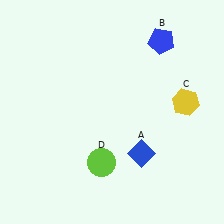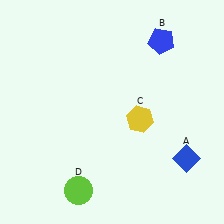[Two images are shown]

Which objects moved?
The objects that moved are: the blue diamond (A), the yellow hexagon (C), the lime circle (D).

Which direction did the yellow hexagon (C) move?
The yellow hexagon (C) moved left.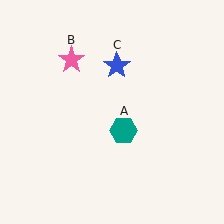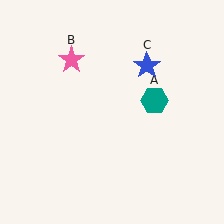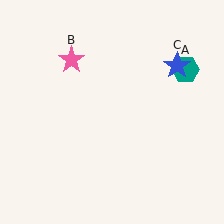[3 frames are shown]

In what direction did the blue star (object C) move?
The blue star (object C) moved right.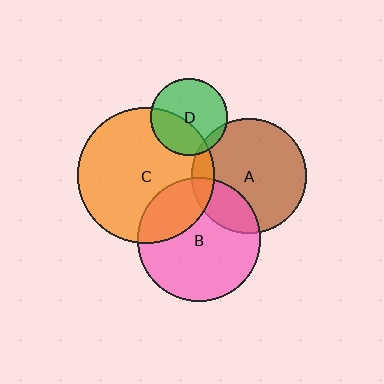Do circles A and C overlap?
Yes.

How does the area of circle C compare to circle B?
Approximately 1.2 times.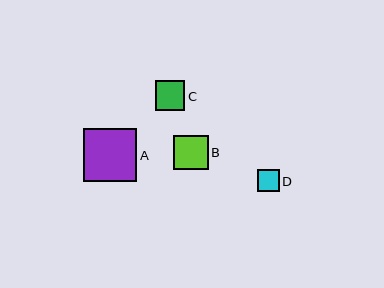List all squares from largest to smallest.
From largest to smallest: A, B, C, D.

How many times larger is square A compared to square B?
Square A is approximately 1.5 times the size of square B.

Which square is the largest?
Square A is the largest with a size of approximately 53 pixels.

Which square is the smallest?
Square D is the smallest with a size of approximately 22 pixels.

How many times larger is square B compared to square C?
Square B is approximately 1.2 times the size of square C.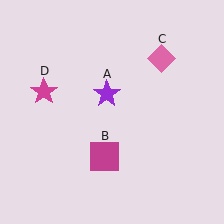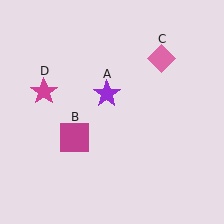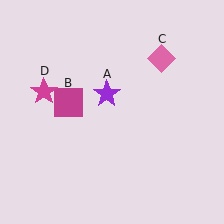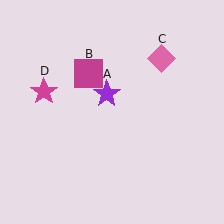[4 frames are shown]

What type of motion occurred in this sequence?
The magenta square (object B) rotated clockwise around the center of the scene.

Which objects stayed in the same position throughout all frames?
Purple star (object A) and pink diamond (object C) and magenta star (object D) remained stationary.